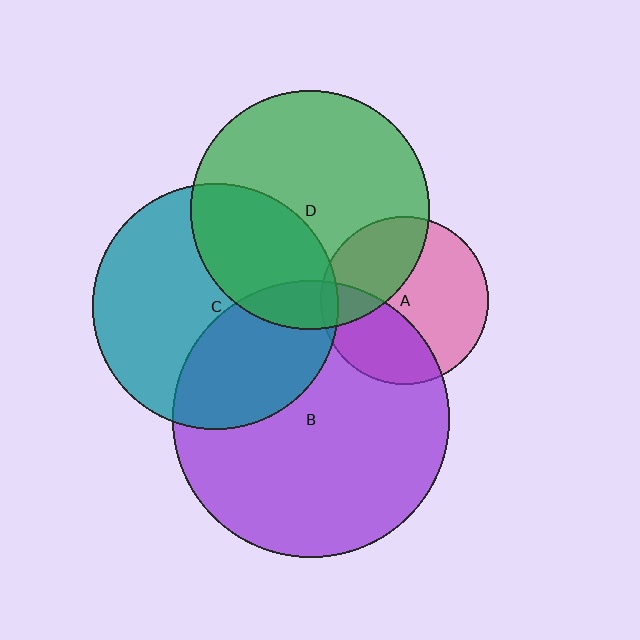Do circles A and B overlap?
Yes.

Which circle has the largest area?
Circle B (purple).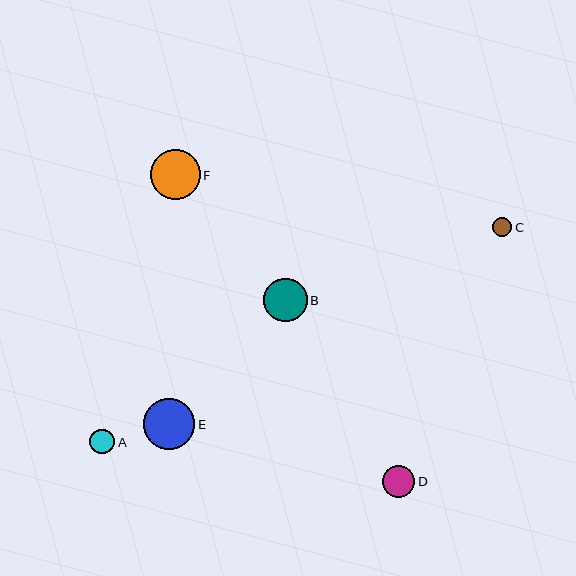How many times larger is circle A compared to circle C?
Circle A is approximately 1.3 times the size of circle C.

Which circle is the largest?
Circle E is the largest with a size of approximately 51 pixels.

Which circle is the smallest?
Circle C is the smallest with a size of approximately 19 pixels.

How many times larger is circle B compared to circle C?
Circle B is approximately 2.3 times the size of circle C.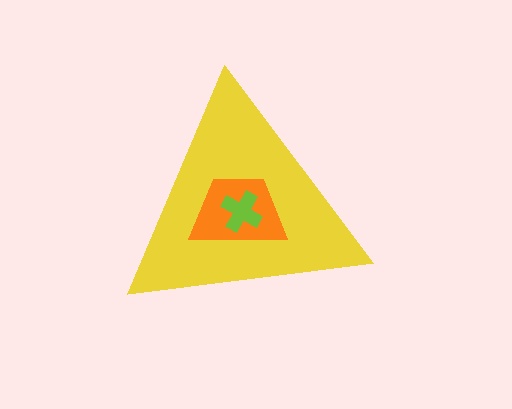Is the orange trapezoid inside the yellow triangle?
Yes.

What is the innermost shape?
The lime cross.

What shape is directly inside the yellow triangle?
The orange trapezoid.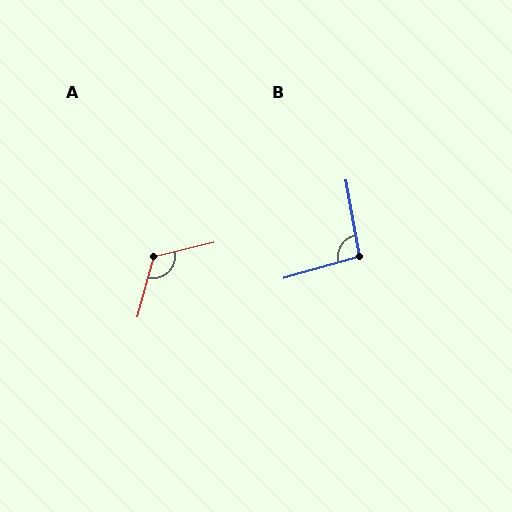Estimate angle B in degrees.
Approximately 96 degrees.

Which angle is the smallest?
B, at approximately 96 degrees.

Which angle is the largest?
A, at approximately 119 degrees.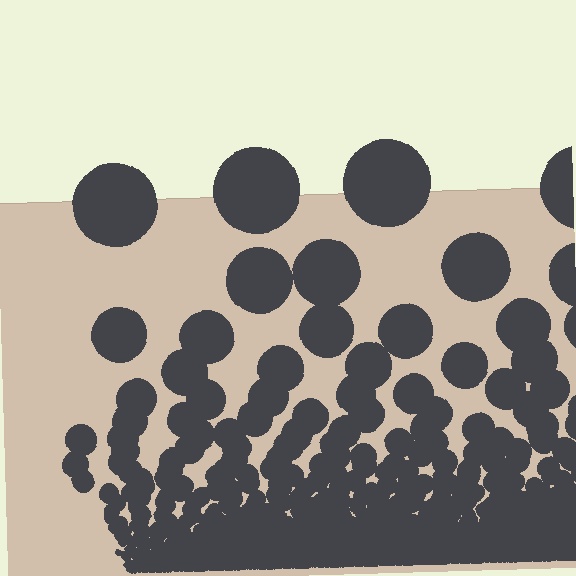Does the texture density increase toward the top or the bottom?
Density increases toward the bottom.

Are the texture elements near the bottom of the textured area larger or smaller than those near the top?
Smaller. The gradient is inverted — elements near the bottom are smaller and denser.